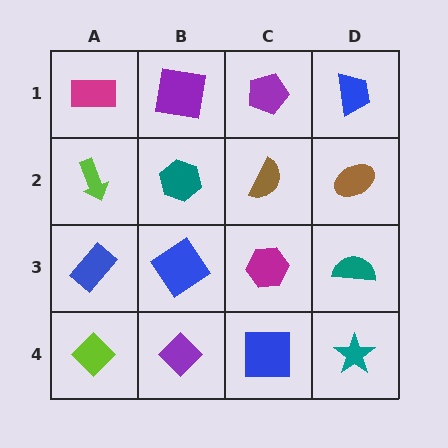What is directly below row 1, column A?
A lime arrow.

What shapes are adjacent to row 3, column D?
A brown ellipse (row 2, column D), a teal star (row 4, column D), a magenta hexagon (row 3, column C).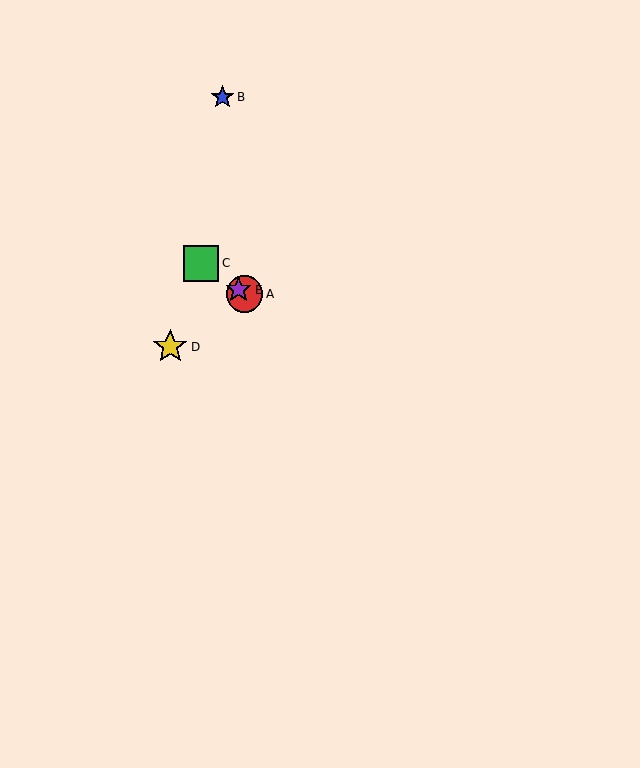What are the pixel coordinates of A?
Object A is at (245, 294).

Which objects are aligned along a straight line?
Objects A, C, E are aligned along a straight line.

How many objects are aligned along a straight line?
3 objects (A, C, E) are aligned along a straight line.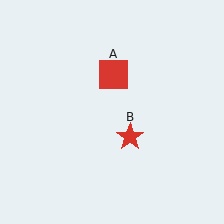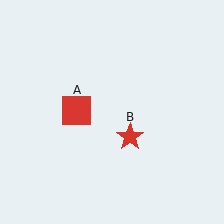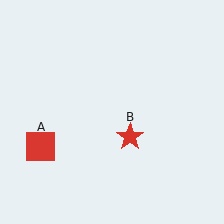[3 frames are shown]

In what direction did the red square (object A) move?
The red square (object A) moved down and to the left.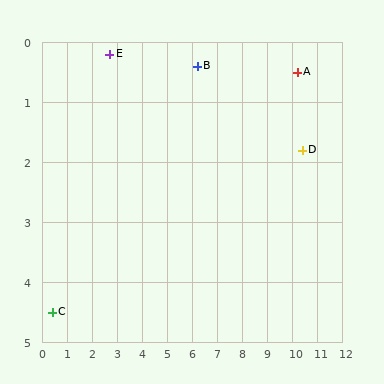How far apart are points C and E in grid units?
Points C and E are about 4.9 grid units apart.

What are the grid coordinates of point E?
Point E is at approximately (2.7, 0.2).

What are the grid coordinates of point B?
Point B is at approximately (6.2, 0.4).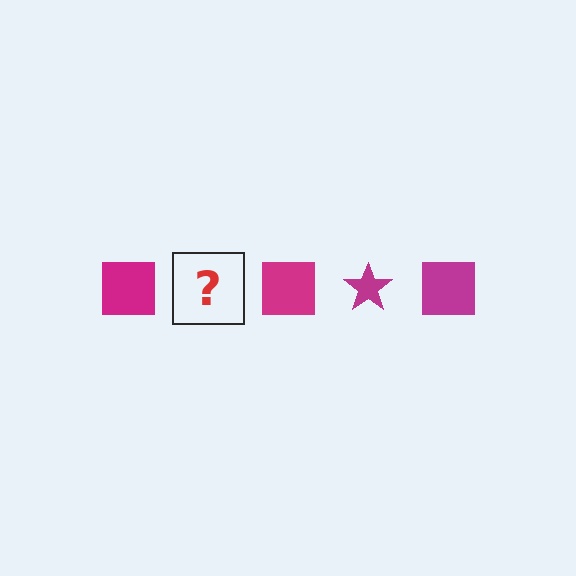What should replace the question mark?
The question mark should be replaced with a magenta star.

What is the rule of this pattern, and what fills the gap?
The rule is that the pattern cycles through square, star shapes in magenta. The gap should be filled with a magenta star.